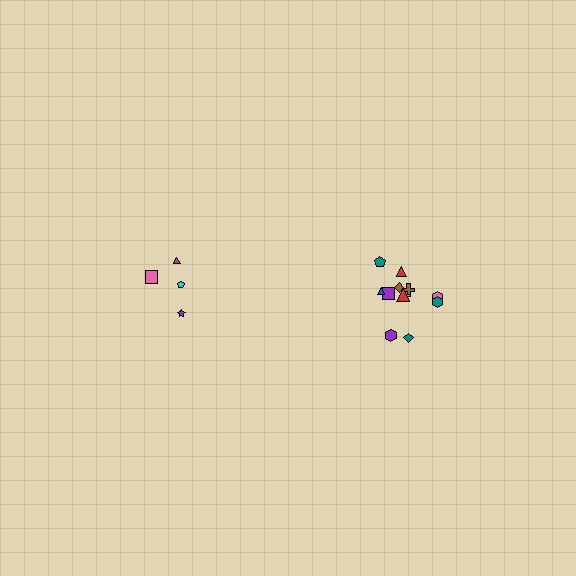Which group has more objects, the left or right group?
The right group.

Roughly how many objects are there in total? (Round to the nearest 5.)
Roughly 15 objects in total.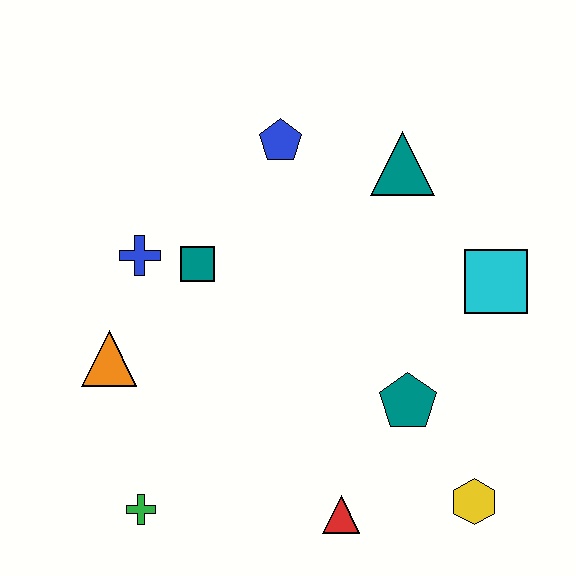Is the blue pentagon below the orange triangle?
No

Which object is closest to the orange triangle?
The blue cross is closest to the orange triangle.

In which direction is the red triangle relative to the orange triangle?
The red triangle is to the right of the orange triangle.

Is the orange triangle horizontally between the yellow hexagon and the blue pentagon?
No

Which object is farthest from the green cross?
The teal triangle is farthest from the green cross.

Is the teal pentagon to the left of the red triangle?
No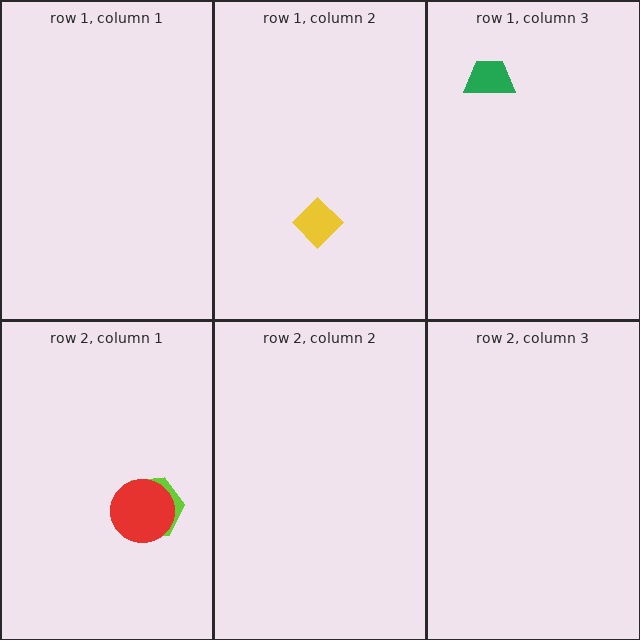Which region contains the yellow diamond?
The row 1, column 2 region.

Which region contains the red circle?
The row 2, column 1 region.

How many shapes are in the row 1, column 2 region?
1.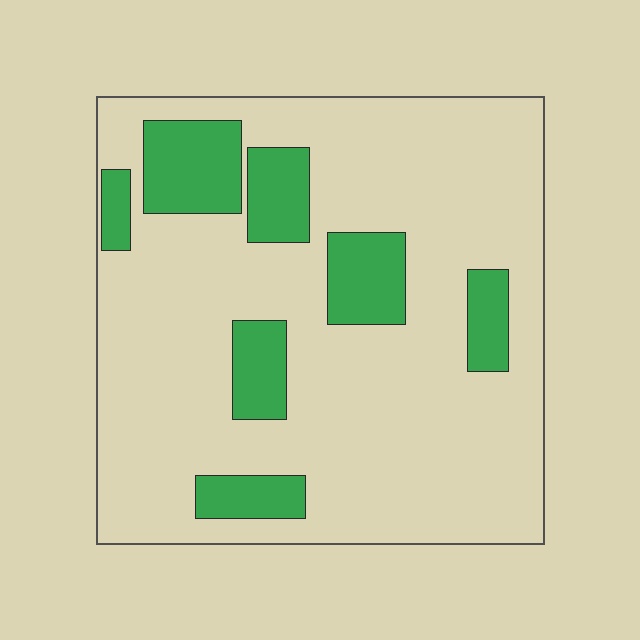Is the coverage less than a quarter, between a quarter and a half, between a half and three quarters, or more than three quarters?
Less than a quarter.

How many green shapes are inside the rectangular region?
7.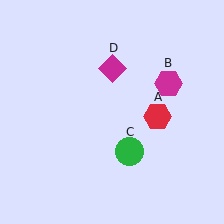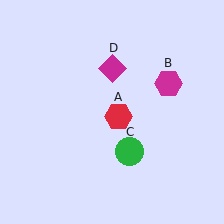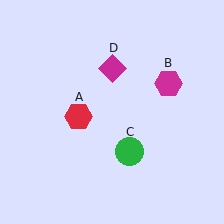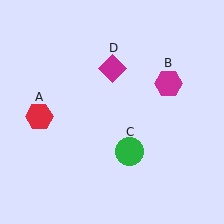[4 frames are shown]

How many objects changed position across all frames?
1 object changed position: red hexagon (object A).